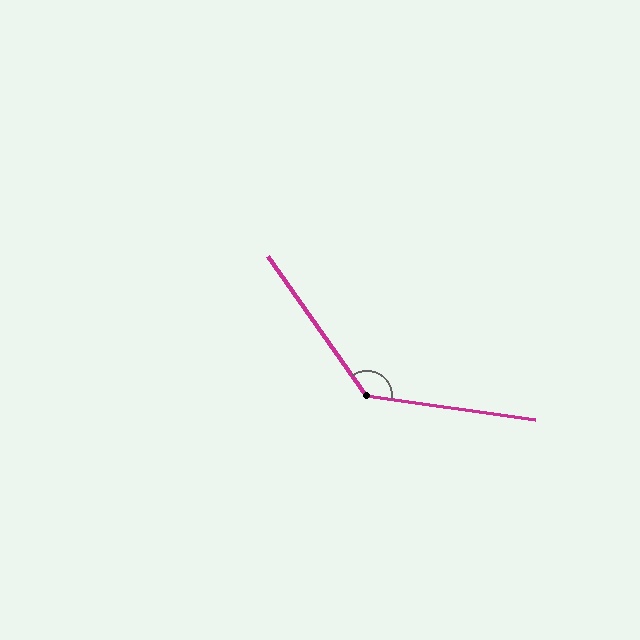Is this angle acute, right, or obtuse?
It is obtuse.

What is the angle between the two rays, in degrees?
Approximately 133 degrees.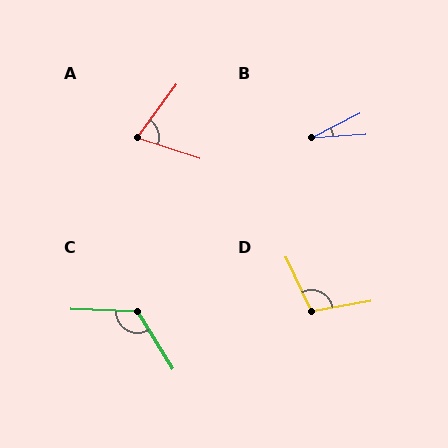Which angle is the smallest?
B, at approximately 23 degrees.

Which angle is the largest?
C, at approximately 124 degrees.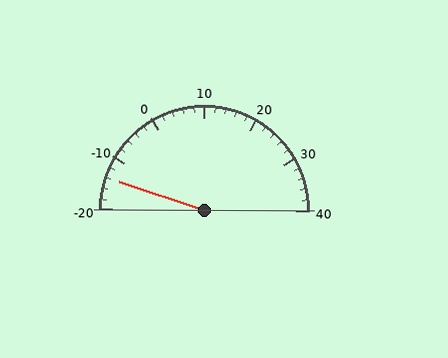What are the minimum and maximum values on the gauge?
The gauge ranges from -20 to 40.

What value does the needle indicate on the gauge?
The needle indicates approximately -14.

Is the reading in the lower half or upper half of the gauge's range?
The reading is in the lower half of the range (-20 to 40).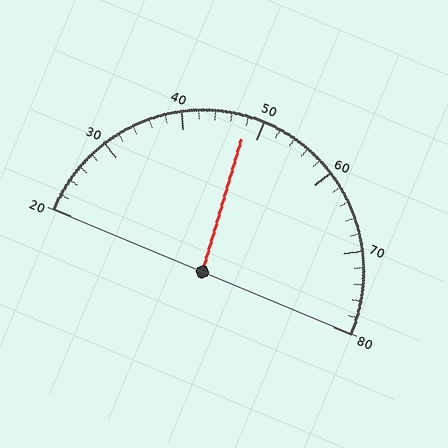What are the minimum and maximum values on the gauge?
The gauge ranges from 20 to 80.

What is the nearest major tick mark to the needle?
The nearest major tick mark is 50.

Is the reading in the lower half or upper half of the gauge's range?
The reading is in the lower half of the range (20 to 80).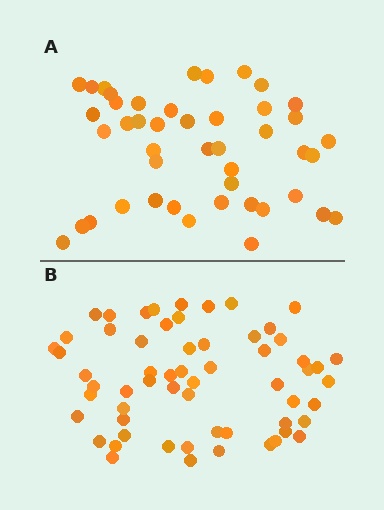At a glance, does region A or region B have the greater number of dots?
Region B (the bottom region) has more dots.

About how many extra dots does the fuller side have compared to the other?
Region B has approximately 15 more dots than region A.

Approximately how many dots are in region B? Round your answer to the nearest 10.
About 60 dots.